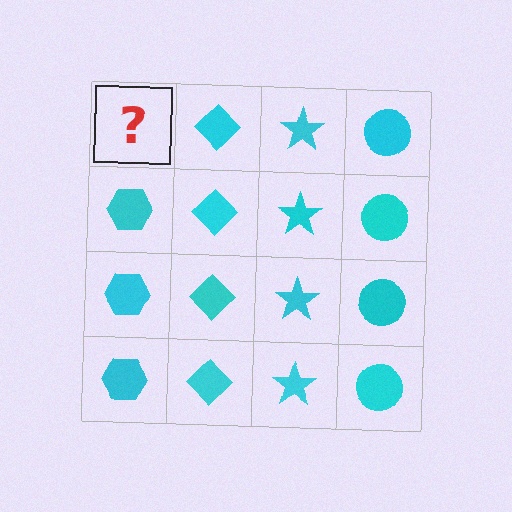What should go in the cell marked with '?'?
The missing cell should contain a cyan hexagon.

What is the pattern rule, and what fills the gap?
The rule is that each column has a consistent shape. The gap should be filled with a cyan hexagon.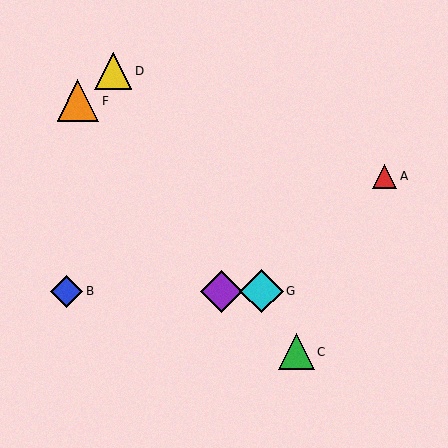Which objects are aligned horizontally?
Objects B, E, G are aligned horizontally.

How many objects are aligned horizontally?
3 objects (B, E, G) are aligned horizontally.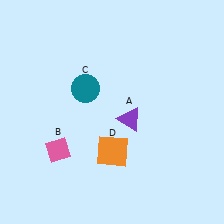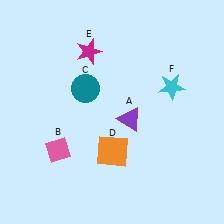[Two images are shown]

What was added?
A magenta star (E), a cyan star (F) were added in Image 2.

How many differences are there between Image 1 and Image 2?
There are 2 differences between the two images.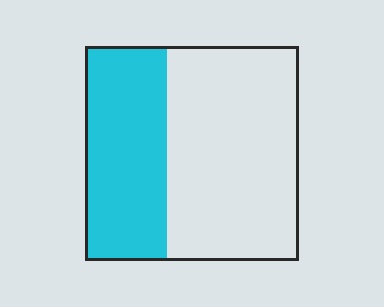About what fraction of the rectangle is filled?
About three eighths (3/8).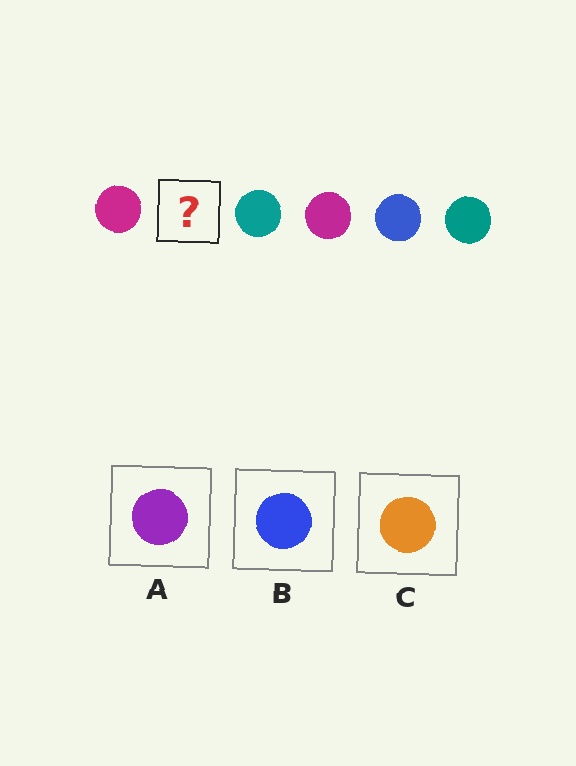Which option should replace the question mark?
Option B.